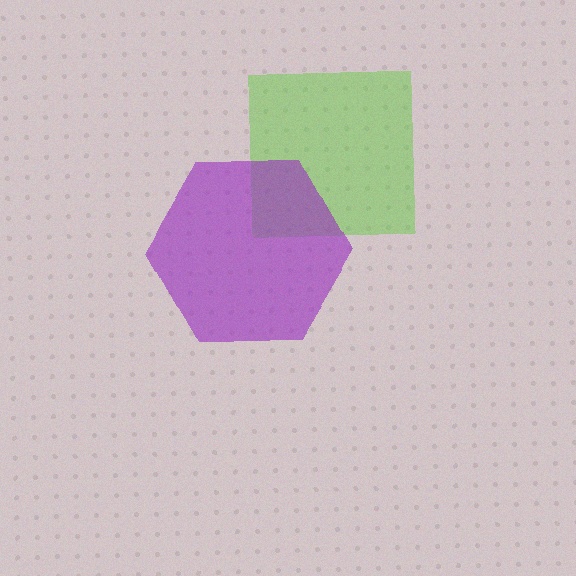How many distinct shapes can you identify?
There are 2 distinct shapes: a lime square, a purple hexagon.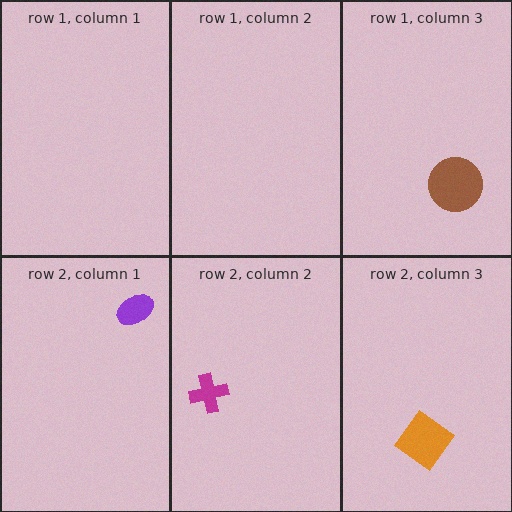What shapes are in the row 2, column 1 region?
The purple ellipse.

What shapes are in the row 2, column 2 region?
The magenta cross.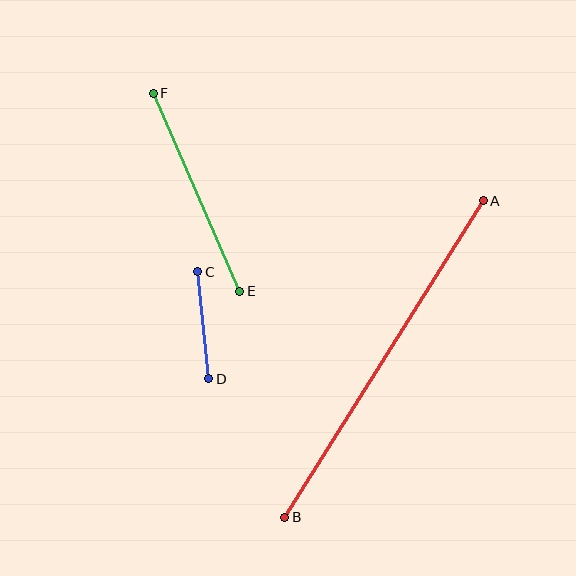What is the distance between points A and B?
The distance is approximately 374 pixels.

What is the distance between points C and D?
The distance is approximately 108 pixels.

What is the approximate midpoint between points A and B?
The midpoint is at approximately (384, 359) pixels.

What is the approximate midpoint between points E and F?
The midpoint is at approximately (196, 192) pixels.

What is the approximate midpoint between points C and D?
The midpoint is at approximately (203, 325) pixels.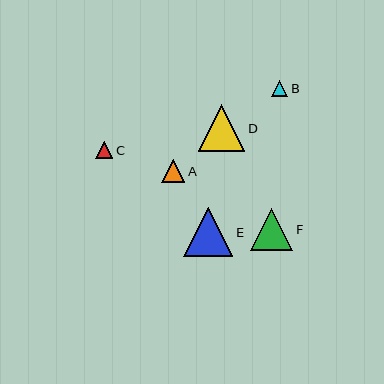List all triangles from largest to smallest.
From largest to smallest: E, D, F, A, C, B.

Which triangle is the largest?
Triangle E is the largest with a size of approximately 49 pixels.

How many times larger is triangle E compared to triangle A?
Triangle E is approximately 2.1 times the size of triangle A.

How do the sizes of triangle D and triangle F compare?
Triangle D and triangle F are approximately the same size.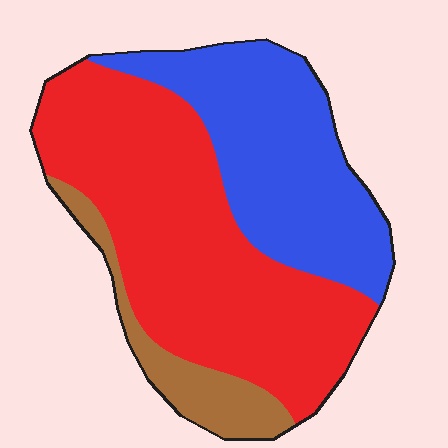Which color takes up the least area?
Brown, at roughly 10%.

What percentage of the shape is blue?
Blue takes up between a quarter and a half of the shape.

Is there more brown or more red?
Red.